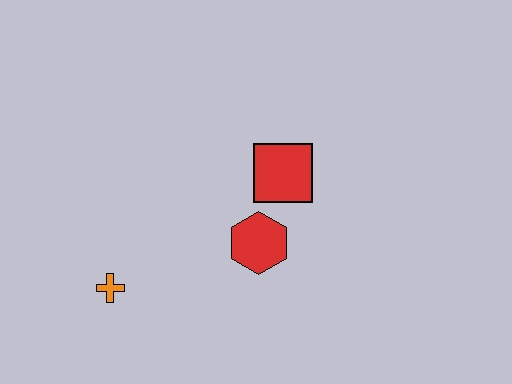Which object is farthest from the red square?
The orange cross is farthest from the red square.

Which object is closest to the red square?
The red hexagon is closest to the red square.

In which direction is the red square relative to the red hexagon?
The red square is above the red hexagon.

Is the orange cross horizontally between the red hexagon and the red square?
No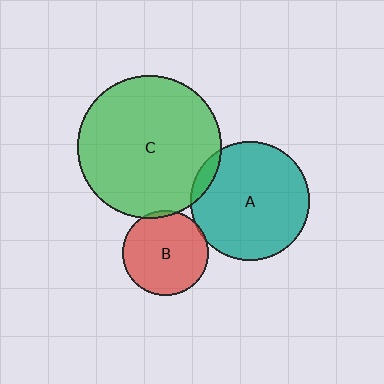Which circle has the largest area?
Circle C (green).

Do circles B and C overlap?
Yes.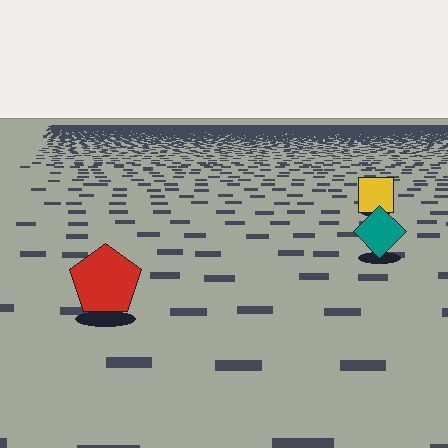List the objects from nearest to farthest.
From nearest to farthest: the red pentagon, the teal diamond, the yellow square.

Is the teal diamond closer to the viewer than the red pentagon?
No. The red pentagon is closer — you can tell from the texture gradient: the ground texture is coarser near it.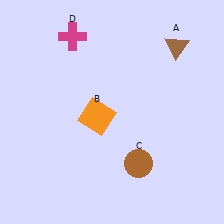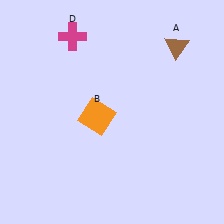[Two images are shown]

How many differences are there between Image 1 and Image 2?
There is 1 difference between the two images.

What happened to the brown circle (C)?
The brown circle (C) was removed in Image 2. It was in the bottom-right area of Image 1.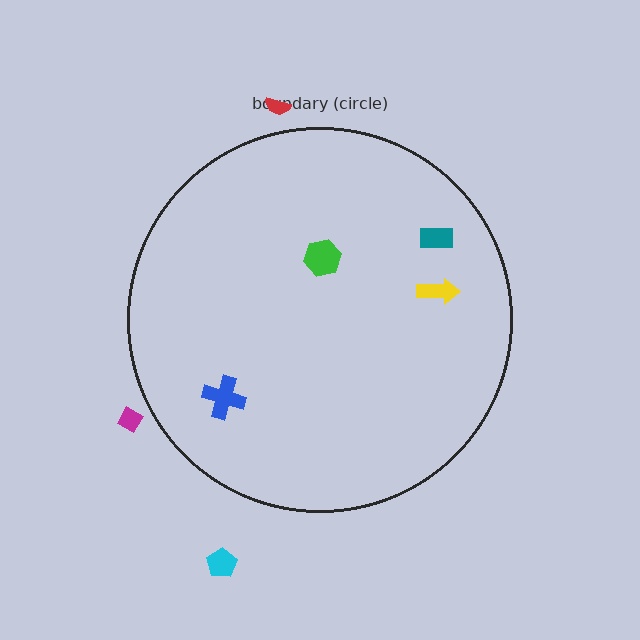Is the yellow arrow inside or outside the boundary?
Inside.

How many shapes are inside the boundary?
4 inside, 3 outside.